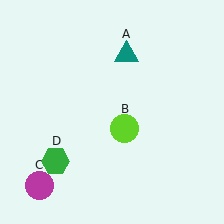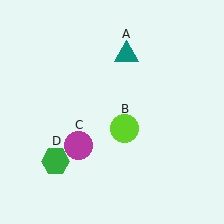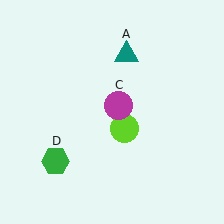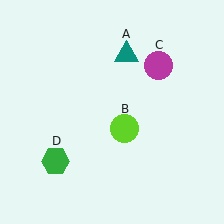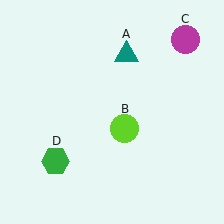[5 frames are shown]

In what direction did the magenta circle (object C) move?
The magenta circle (object C) moved up and to the right.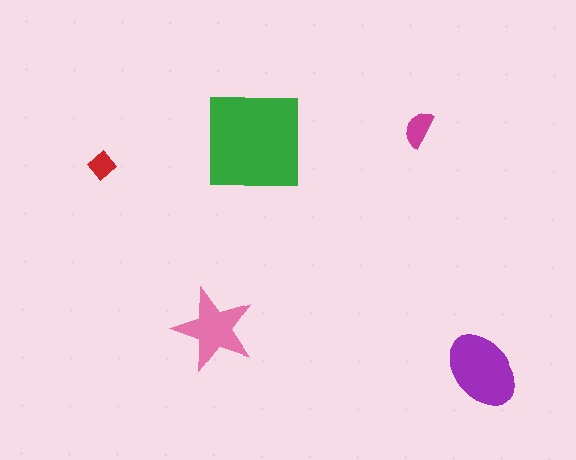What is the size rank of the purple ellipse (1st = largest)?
2nd.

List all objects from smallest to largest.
The red diamond, the magenta semicircle, the pink star, the purple ellipse, the green square.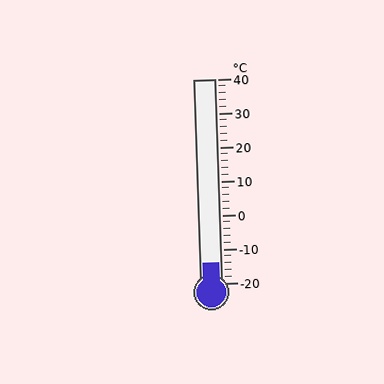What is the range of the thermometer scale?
The thermometer scale ranges from -20°C to 40°C.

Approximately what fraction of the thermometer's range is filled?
The thermometer is filled to approximately 10% of its range.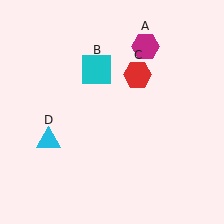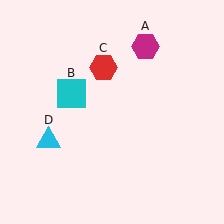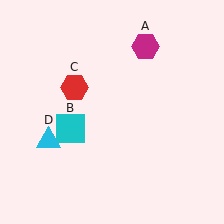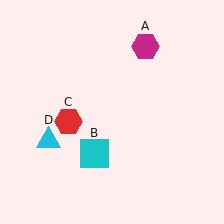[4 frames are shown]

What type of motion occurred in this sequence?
The cyan square (object B), red hexagon (object C) rotated counterclockwise around the center of the scene.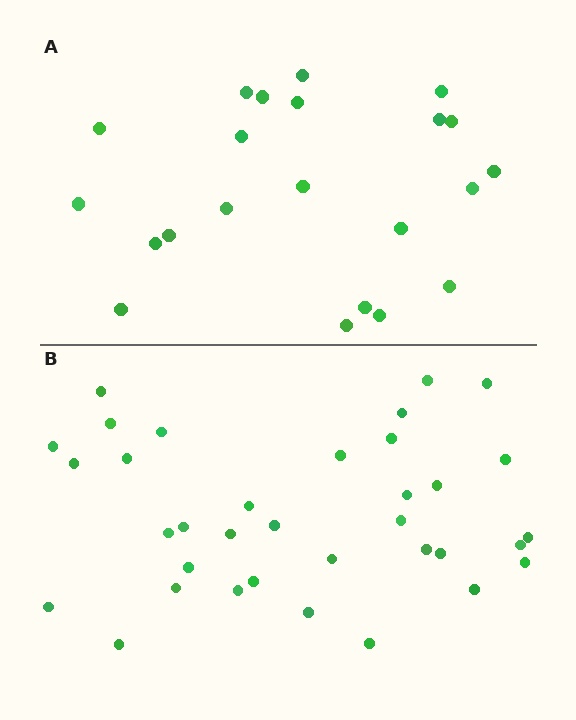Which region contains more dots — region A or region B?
Region B (the bottom region) has more dots.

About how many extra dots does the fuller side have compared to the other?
Region B has approximately 15 more dots than region A.